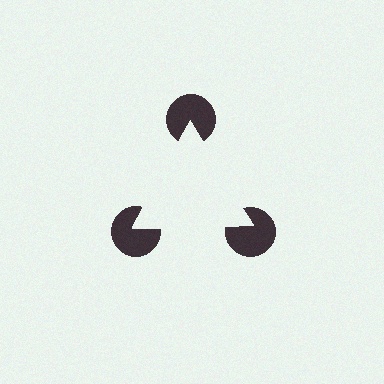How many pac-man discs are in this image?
There are 3 — one at each vertex of the illusory triangle.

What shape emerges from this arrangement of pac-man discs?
An illusory triangle — its edges are inferred from the aligned wedge cuts in the pac-man discs, not physically drawn.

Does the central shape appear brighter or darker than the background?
It typically appears slightly brighter than the background, even though no actual brightness change is drawn.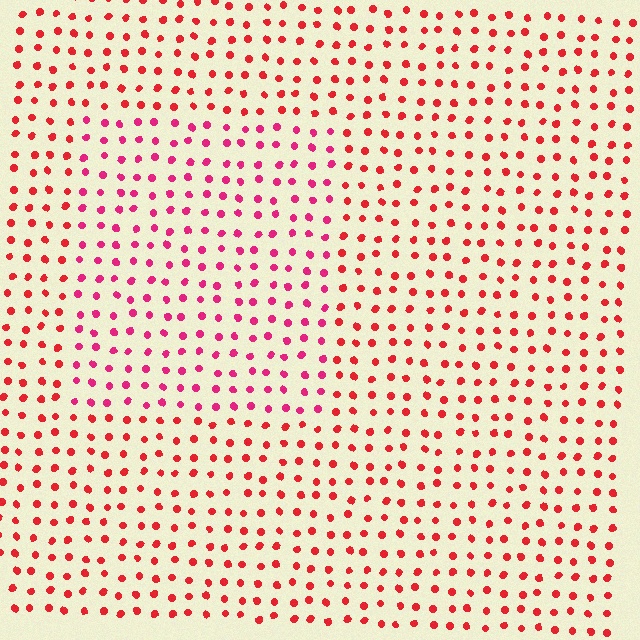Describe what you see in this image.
The image is filled with small red elements in a uniform arrangement. A rectangle-shaped region is visible where the elements are tinted to a slightly different hue, forming a subtle color boundary.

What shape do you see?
I see a rectangle.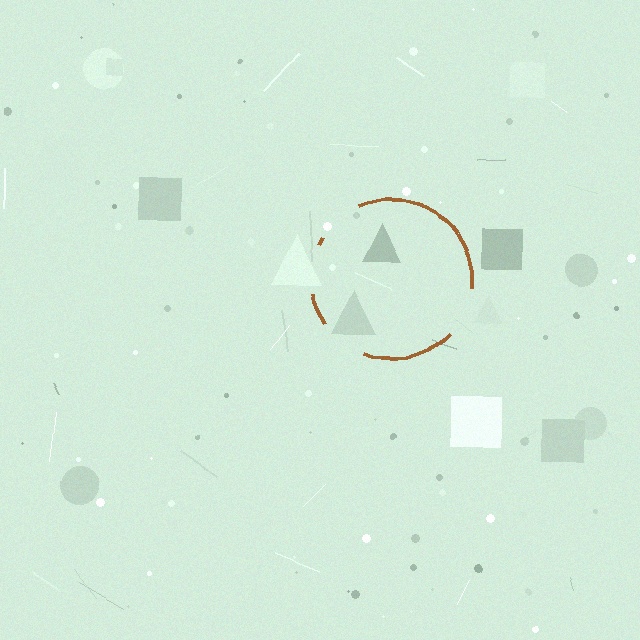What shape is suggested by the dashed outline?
The dashed outline suggests a circle.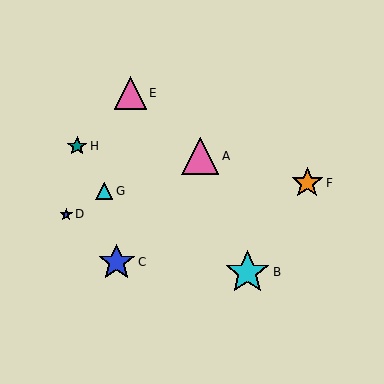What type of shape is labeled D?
Shape D is a blue star.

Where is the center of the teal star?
The center of the teal star is at (77, 146).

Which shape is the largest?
The cyan star (labeled B) is the largest.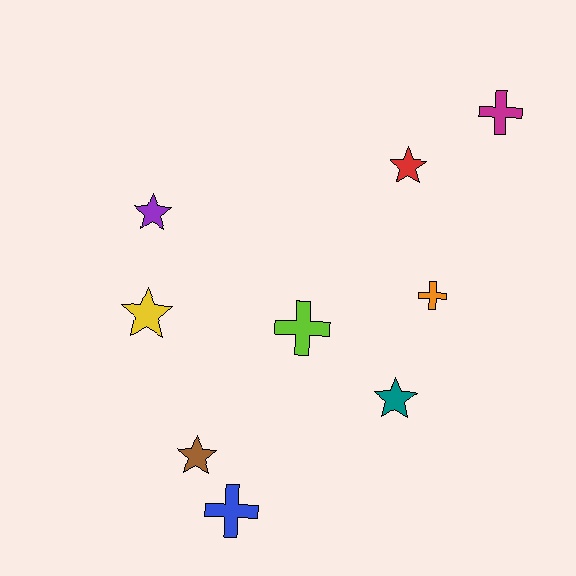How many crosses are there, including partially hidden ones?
There are 4 crosses.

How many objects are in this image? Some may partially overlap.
There are 9 objects.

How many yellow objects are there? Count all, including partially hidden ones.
There is 1 yellow object.